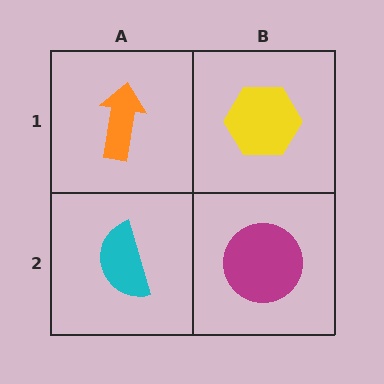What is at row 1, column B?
A yellow hexagon.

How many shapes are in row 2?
2 shapes.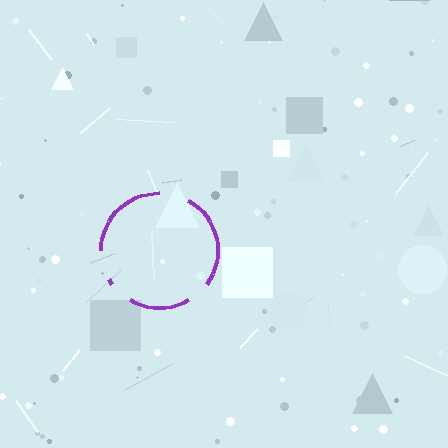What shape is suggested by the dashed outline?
The dashed outline suggests a circle.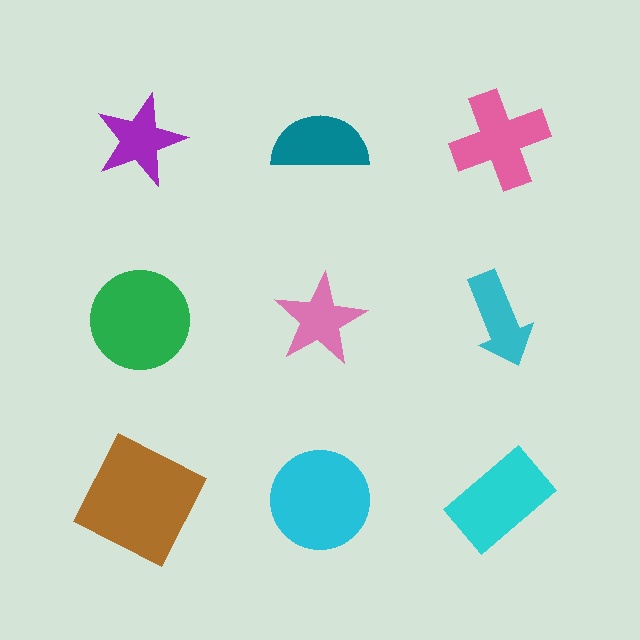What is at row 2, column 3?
A cyan arrow.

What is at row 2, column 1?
A green circle.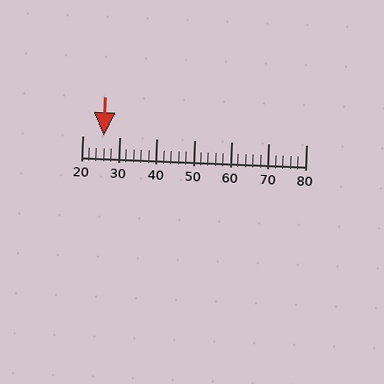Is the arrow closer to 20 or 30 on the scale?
The arrow is closer to 30.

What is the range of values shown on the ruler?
The ruler shows values from 20 to 80.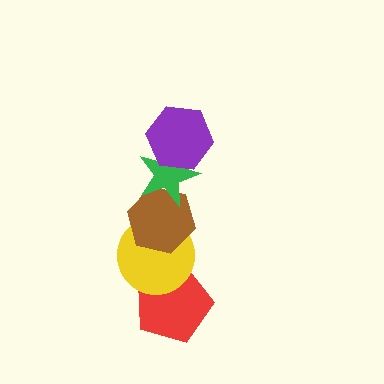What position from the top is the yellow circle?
The yellow circle is 4th from the top.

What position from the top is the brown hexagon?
The brown hexagon is 3rd from the top.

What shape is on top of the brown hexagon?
The green star is on top of the brown hexagon.